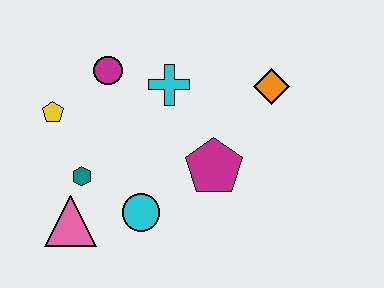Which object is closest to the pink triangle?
The teal hexagon is closest to the pink triangle.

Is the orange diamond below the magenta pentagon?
No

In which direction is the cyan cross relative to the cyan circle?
The cyan cross is above the cyan circle.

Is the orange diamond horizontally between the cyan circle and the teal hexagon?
No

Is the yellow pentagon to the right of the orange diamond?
No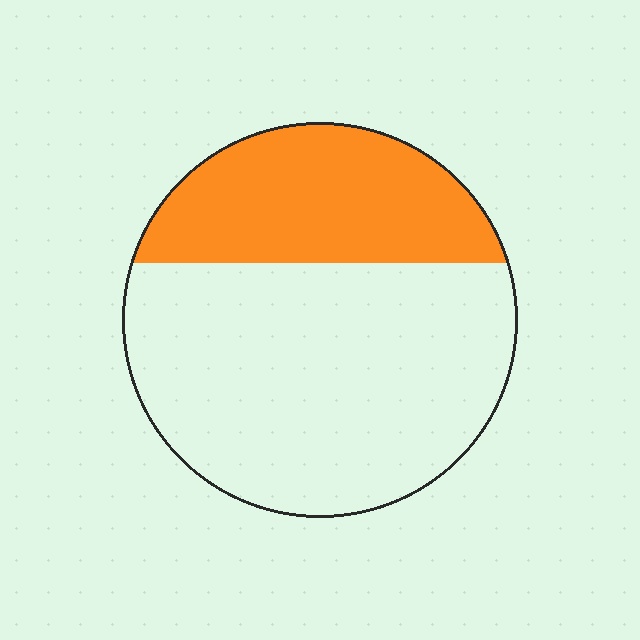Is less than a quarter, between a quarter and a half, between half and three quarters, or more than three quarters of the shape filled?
Between a quarter and a half.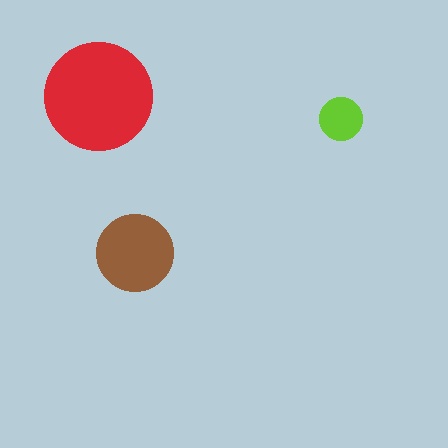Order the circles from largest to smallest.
the red one, the brown one, the lime one.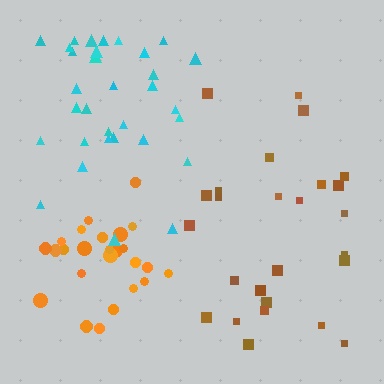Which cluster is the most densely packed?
Orange.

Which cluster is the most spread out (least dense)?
Brown.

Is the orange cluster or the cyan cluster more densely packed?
Orange.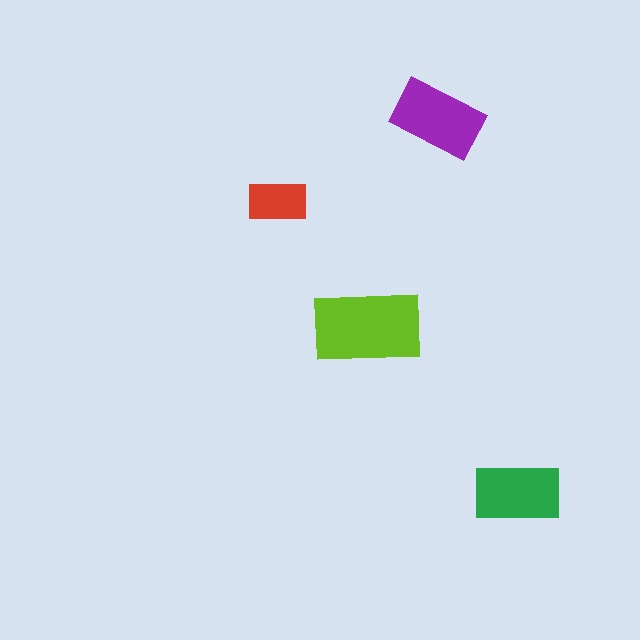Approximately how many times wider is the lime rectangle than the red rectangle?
About 2 times wider.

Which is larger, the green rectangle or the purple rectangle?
The purple one.